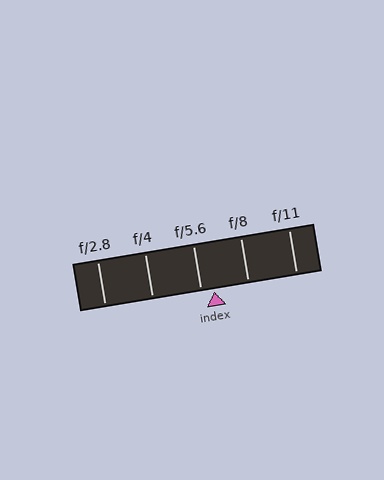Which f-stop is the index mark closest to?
The index mark is closest to f/5.6.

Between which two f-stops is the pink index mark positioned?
The index mark is between f/5.6 and f/8.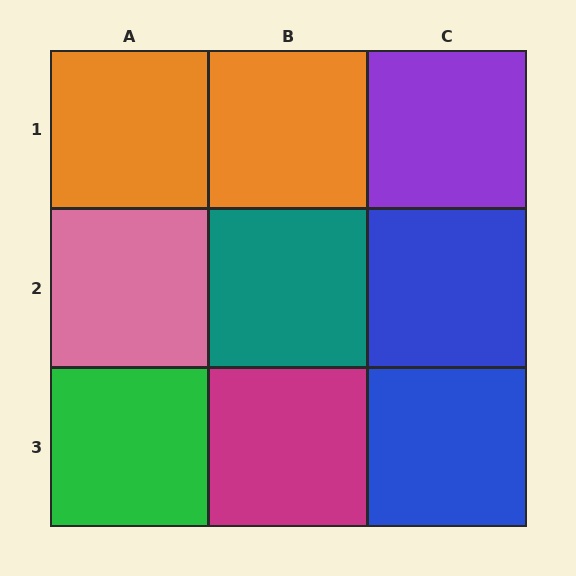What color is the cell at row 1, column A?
Orange.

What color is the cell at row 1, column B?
Orange.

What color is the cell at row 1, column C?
Purple.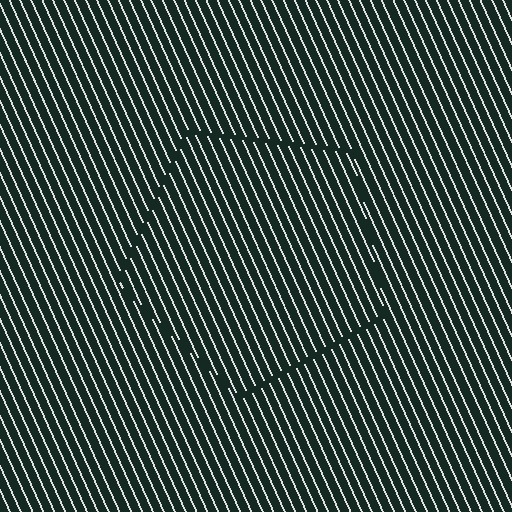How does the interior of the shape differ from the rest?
The interior of the shape contains the same grating, shifted by half a period — the contour is defined by the phase discontinuity where line-ends from the inner and outer gratings abut.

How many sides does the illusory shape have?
5 sides — the line-ends trace a pentagon.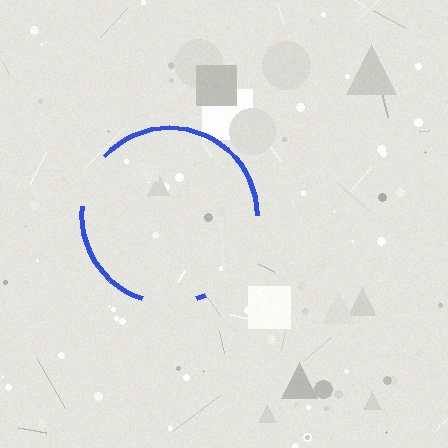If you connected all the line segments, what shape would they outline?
They would outline a circle.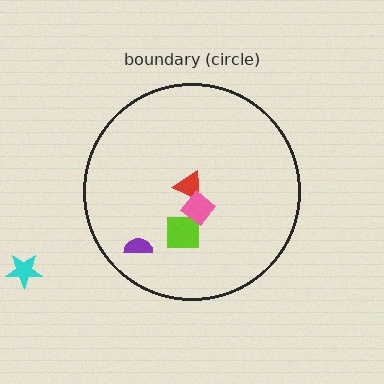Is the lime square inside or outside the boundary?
Inside.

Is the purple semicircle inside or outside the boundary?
Inside.